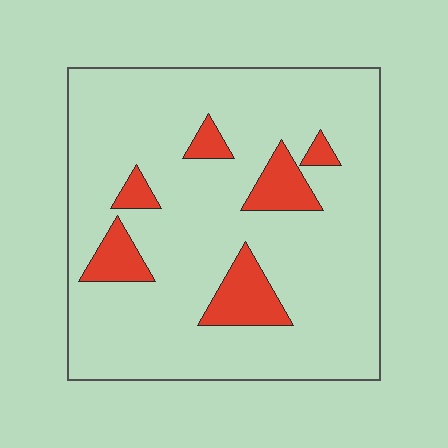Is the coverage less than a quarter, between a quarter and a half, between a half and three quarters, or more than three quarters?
Less than a quarter.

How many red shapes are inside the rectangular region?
6.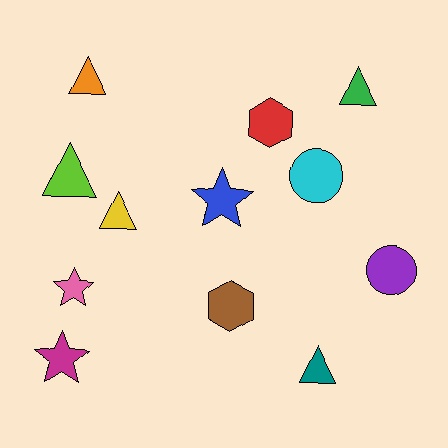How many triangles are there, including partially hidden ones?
There are 5 triangles.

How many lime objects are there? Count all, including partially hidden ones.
There is 1 lime object.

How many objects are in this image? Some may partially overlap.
There are 12 objects.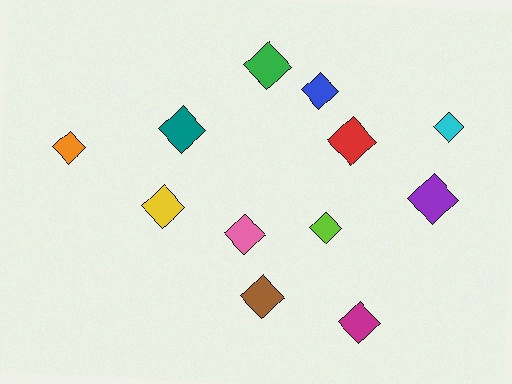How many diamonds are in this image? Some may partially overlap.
There are 12 diamonds.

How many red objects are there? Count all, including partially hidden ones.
There is 1 red object.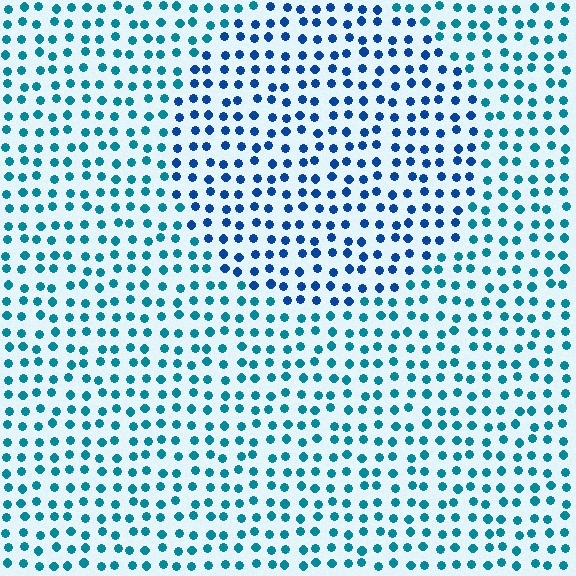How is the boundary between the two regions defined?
The boundary is defined purely by a slight shift in hue (about 30 degrees). Spacing, size, and orientation are identical on both sides.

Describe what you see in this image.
The image is filled with small teal elements in a uniform arrangement. A circle-shaped region is visible where the elements are tinted to a slightly different hue, forming a subtle color boundary.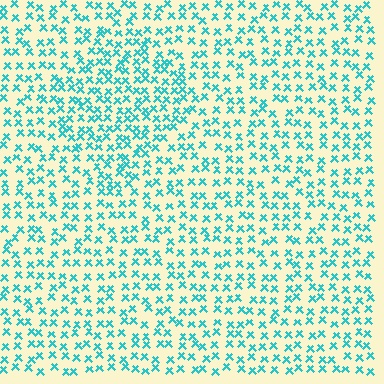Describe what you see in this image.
The image contains small cyan elements arranged at two different densities. A diamond-shaped region is visible where the elements are more densely packed than the surrounding area.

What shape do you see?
I see a diamond.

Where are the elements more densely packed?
The elements are more densely packed inside the diamond boundary.